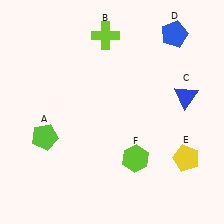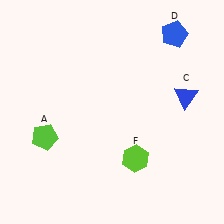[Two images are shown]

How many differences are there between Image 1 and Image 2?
There are 2 differences between the two images.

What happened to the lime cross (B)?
The lime cross (B) was removed in Image 2. It was in the top-left area of Image 1.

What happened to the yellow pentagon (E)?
The yellow pentagon (E) was removed in Image 2. It was in the bottom-right area of Image 1.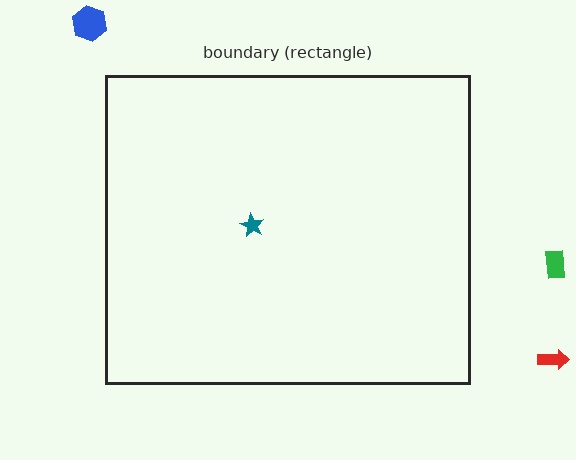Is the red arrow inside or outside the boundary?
Outside.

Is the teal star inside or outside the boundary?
Inside.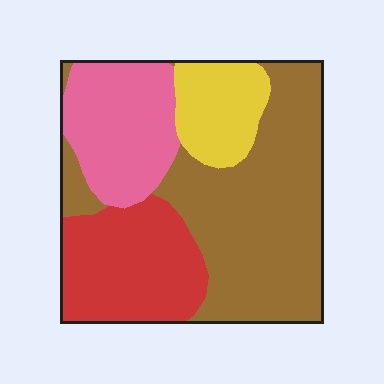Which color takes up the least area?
Yellow, at roughly 10%.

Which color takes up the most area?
Brown, at roughly 45%.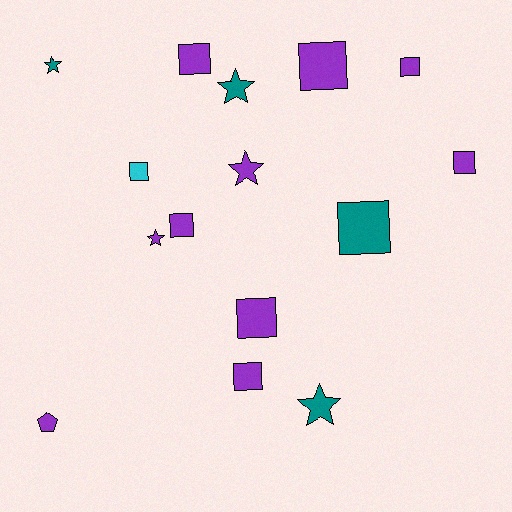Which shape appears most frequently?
Square, with 9 objects.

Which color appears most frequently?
Purple, with 10 objects.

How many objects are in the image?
There are 15 objects.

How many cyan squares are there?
There is 1 cyan square.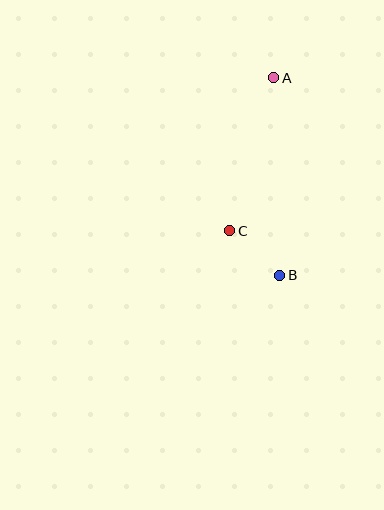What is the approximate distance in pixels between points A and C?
The distance between A and C is approximately 159 pixels.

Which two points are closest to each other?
Points B and C are closest to each other.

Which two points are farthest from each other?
Points A and B are farthest from each other.